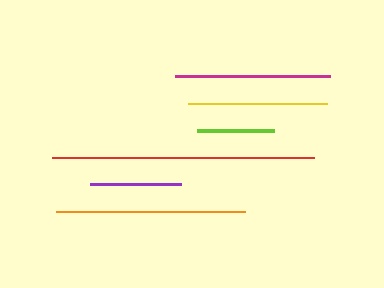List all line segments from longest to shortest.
From longest to shortest: red, orange, magenta, yellow, purple, lime.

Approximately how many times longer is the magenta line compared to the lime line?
The magenta line is approximately 2.0 times the length of the lime line.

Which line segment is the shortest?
The lime line is the shortest at approximately 77 pixels.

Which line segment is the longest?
The red line is the longest at approximately 261 pixels.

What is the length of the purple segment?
The purple segment is approximately 92 pixels long.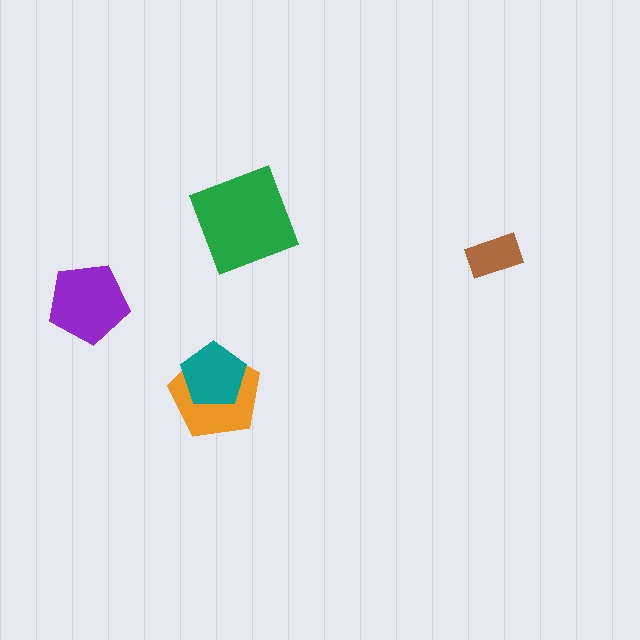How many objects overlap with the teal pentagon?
1 object overlaps with the teal pentagon.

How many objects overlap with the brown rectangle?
0 objects overlap with the brown rectangle.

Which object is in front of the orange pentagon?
The teal pentagon is in front of the orange pentagon.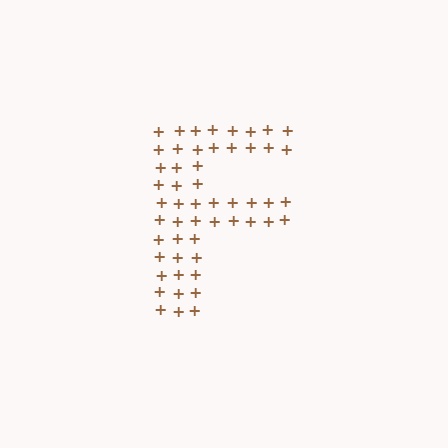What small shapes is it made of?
It is made of small plus signs.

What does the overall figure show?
The overall figure shows the letter F.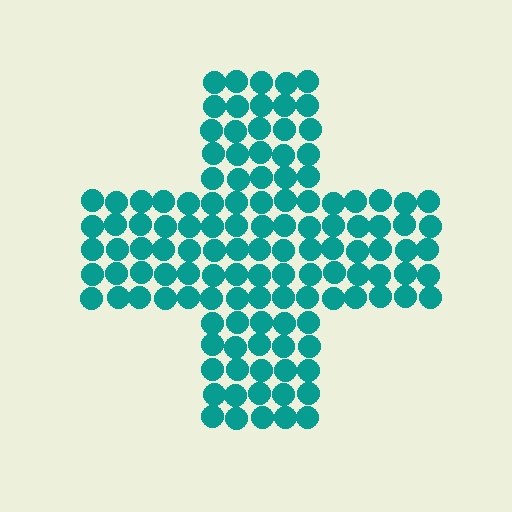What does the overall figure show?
The overall figure shows a cross.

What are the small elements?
The small elements are circles.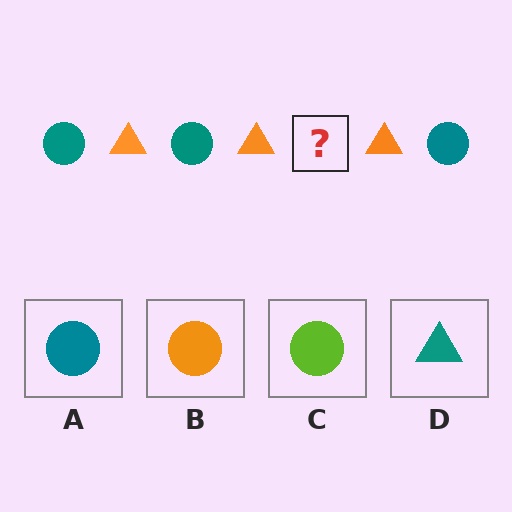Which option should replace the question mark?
Option A.